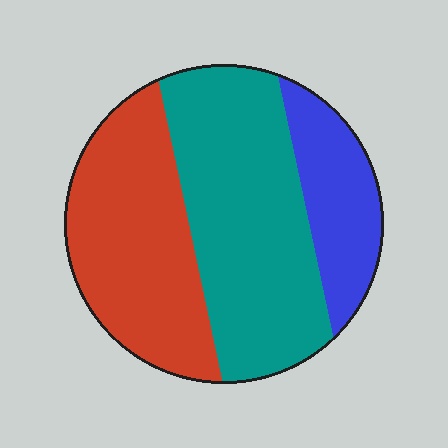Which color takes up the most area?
Teal, at roughly 45%.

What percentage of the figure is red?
Red takes up between a quarter and a half of the figure.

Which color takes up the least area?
Blue, at roughly 20%.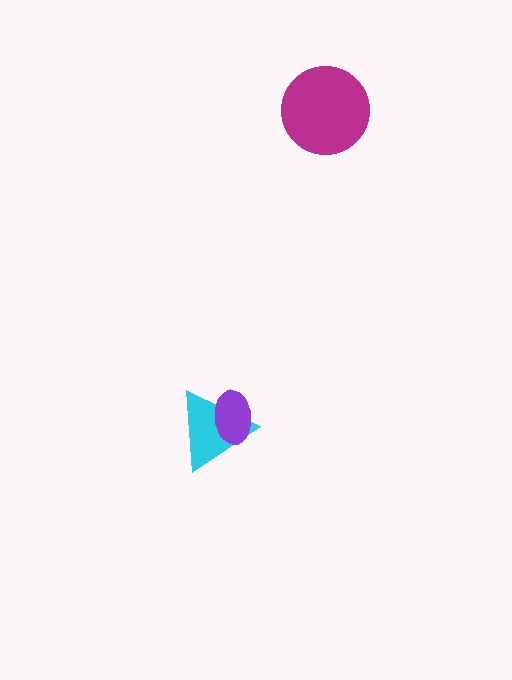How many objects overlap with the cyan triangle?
1 object overlaps with the cyan triangle.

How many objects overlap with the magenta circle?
0 objects overlap with the magenta circle.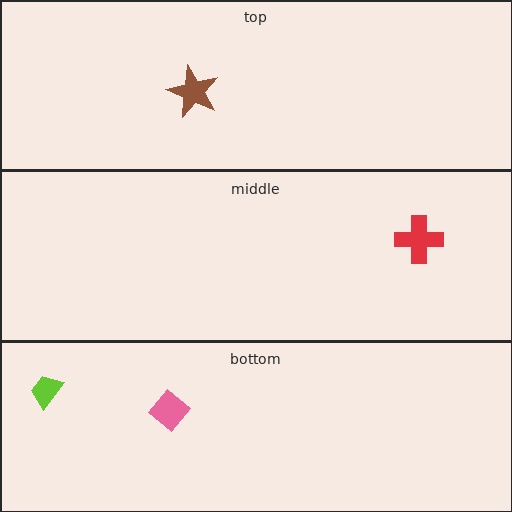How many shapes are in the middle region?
1.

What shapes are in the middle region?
The red cross.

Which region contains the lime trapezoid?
The bottom region.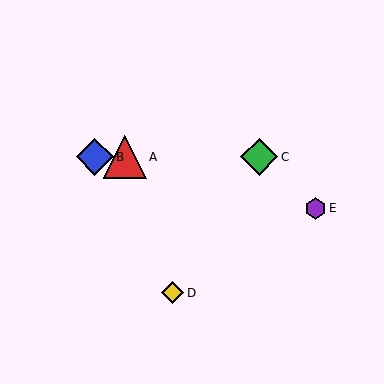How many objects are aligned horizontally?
3 objects (A, B, C) are aligned horizontally.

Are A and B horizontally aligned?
Yes, both are at y≈157.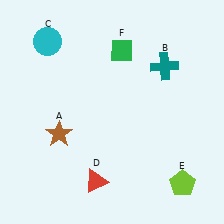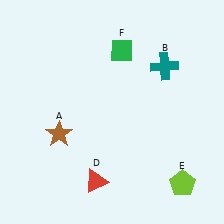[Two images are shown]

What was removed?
The cyan circle (C) was removed in Image 2.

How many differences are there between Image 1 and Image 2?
There is 1 difference between the two images.